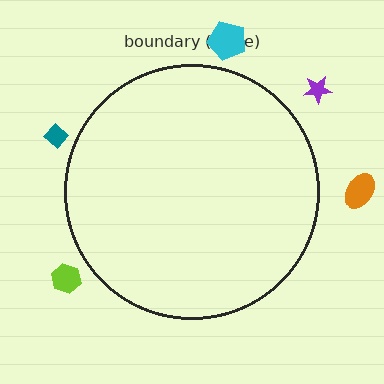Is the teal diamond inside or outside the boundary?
Outside.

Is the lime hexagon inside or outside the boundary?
Outside.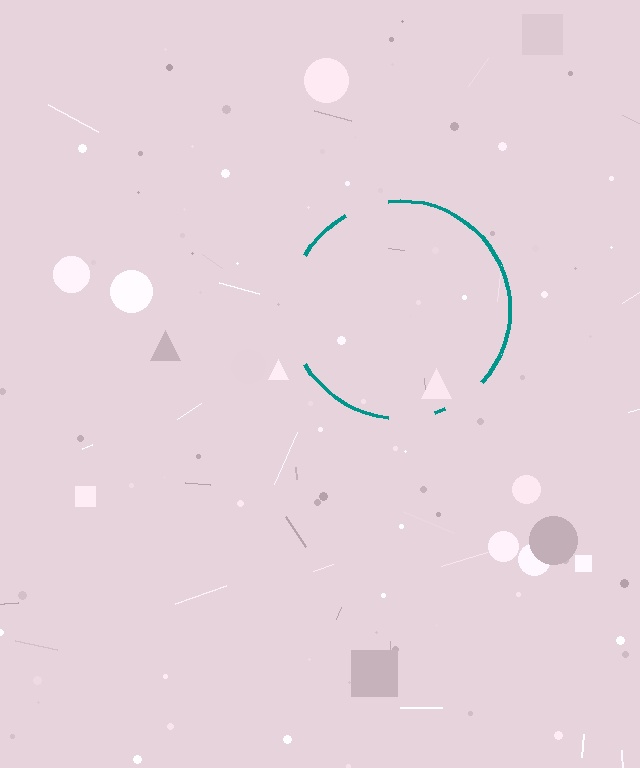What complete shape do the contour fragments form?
The contour fragments form a circle.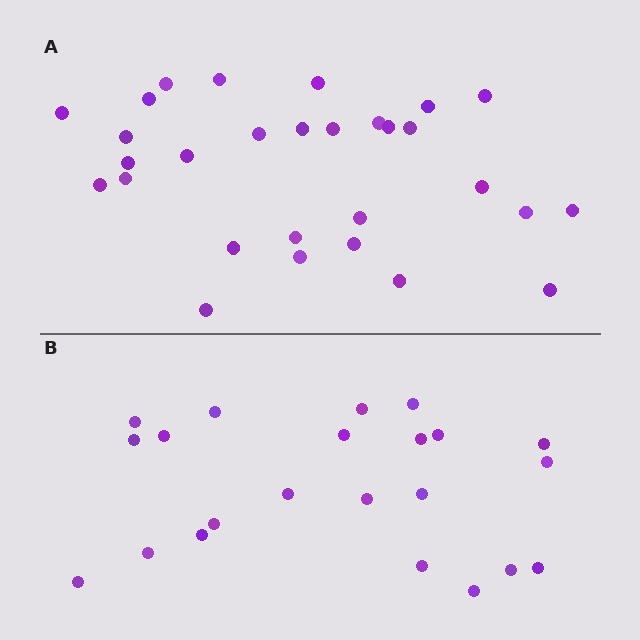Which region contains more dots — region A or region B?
Region A (the top region) has more dots.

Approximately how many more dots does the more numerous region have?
Region A has roughly 8 or so more dots than region B.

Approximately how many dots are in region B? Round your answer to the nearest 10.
About 20 dots. (The exact count is 22, which rounds to 20.)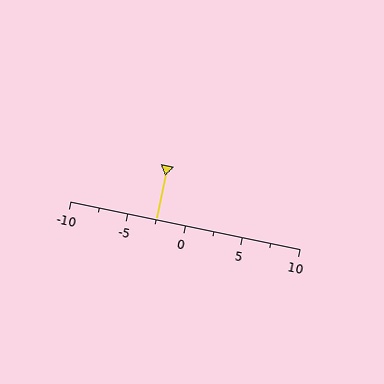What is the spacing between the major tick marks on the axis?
The major ticks are spaced 5 apart.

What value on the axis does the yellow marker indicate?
The marker indicates approximately -2.5.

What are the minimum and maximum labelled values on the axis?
The axis runs from -10 to 10.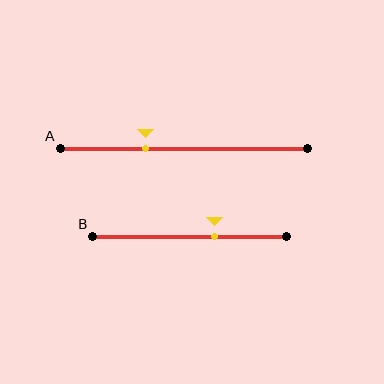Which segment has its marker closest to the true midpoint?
Segment B has its marker closest to the true midpoint.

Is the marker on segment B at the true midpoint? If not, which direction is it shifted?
No, the marker on segment B is shifted to the right by about 13% of the segment length.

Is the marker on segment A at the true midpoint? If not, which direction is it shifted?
No, the marker on segment A is shifted to the left by about 15% of the segment length.